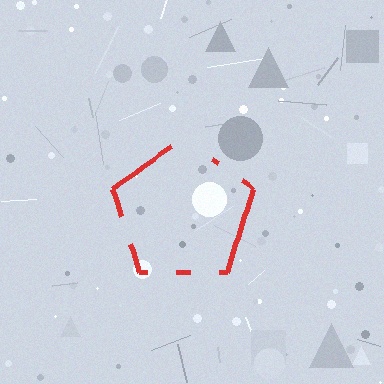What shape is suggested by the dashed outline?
The dashed outline suggests a pentagon.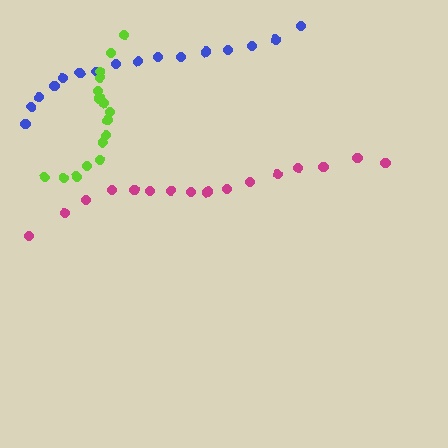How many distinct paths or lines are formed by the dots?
There are 3 distinct paths.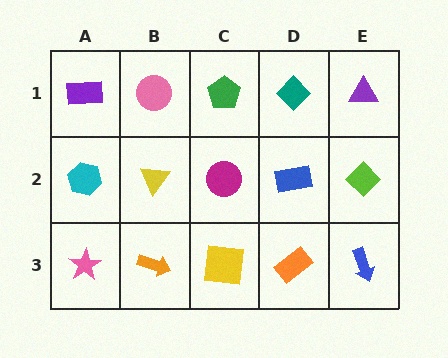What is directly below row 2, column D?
An orange rectangle.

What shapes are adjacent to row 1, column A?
A cyan hexagon (row 2, column A), a pink circle (row 1, column B).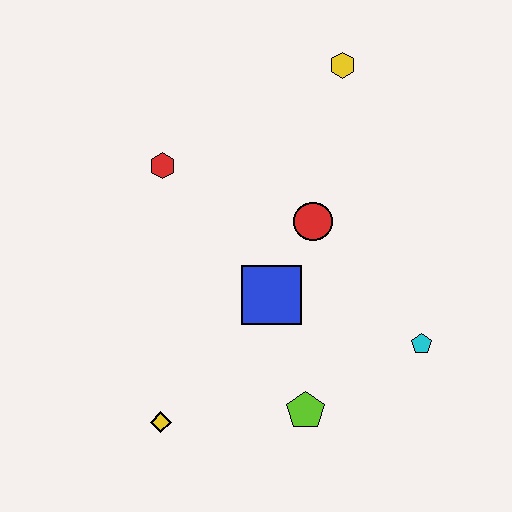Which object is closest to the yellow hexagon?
The red circle is closest to the yellow hexagon.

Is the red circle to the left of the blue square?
No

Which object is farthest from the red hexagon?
The cyan pentagon is farthest from the red hexagon.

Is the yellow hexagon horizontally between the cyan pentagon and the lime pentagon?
Yes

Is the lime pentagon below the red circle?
Yes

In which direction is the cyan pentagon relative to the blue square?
The cyan pentagon is to the right of the blue square.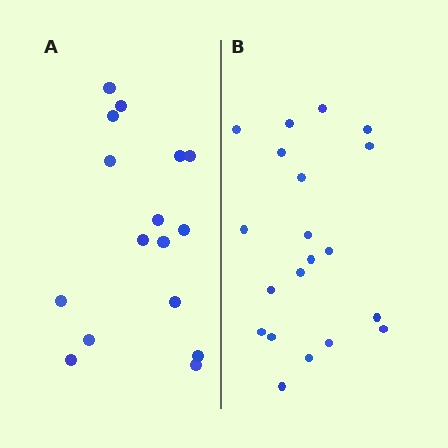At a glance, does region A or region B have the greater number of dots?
Region B (the right region) has more dots.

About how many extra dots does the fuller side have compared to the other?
Region B has about 4 more dots than region A.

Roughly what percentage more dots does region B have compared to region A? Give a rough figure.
About 25% more.